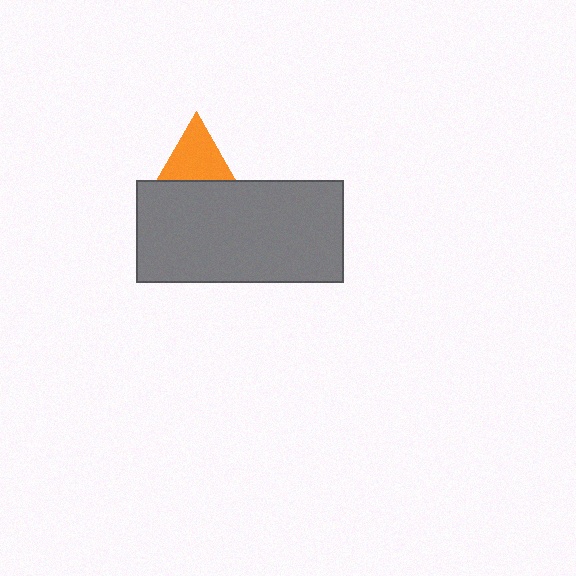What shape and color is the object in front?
The object in front is a gray rectangle.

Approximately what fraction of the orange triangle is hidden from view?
Roughly 43% of the orange triangle is hidden behind the gray rectangle.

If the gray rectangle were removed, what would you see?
You would see the complete orange triangle.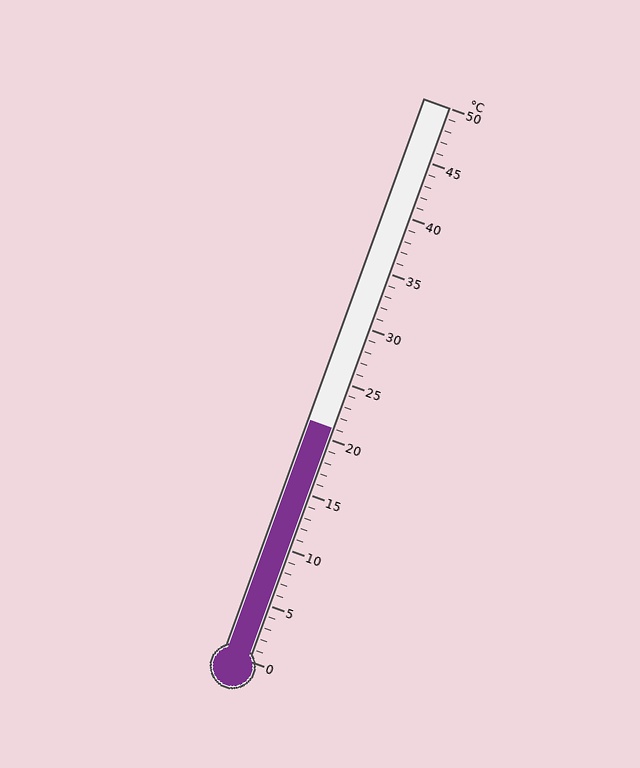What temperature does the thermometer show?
The thermometer shows approximately 21°C.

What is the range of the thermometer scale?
The thermometer scale ranges from 0°C to 50°C.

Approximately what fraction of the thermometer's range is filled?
The thermometer is filled to approximately 40% of its range.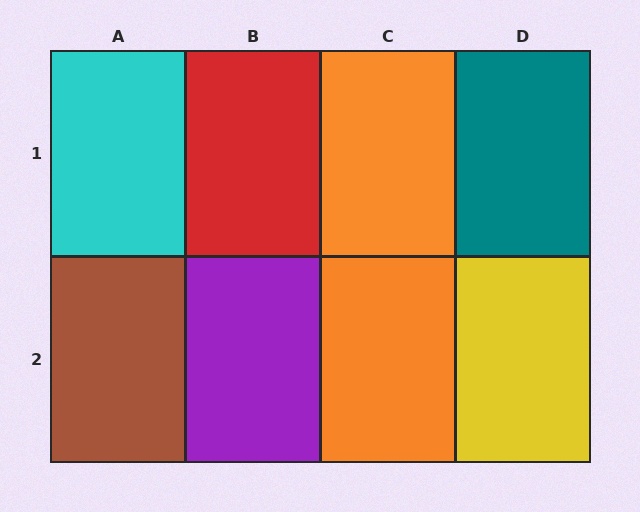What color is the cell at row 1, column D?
Teal.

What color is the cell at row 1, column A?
Cyan.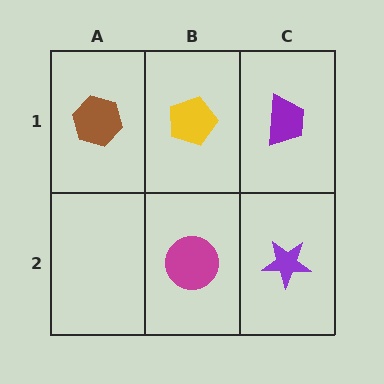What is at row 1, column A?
A brown hexagon.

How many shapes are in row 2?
2 shapes.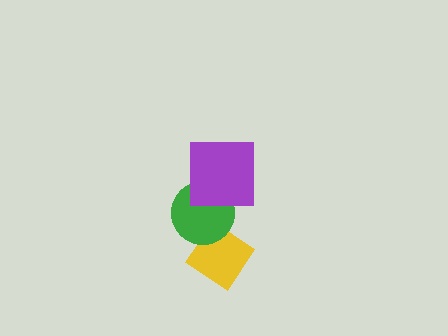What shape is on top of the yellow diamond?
The green circle is on top of the yellow diamond.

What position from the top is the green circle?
The green circle is 2nd from the top.